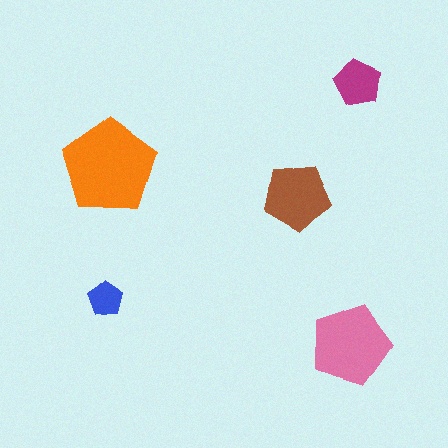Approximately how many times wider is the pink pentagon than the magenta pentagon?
About 1.5 times wider.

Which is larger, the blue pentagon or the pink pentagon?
The pink one.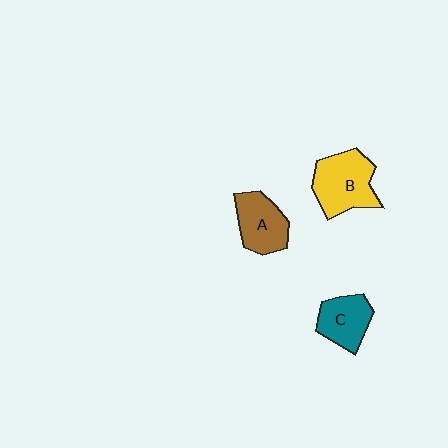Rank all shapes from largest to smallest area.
From largest to smallest: B (yellow), A (brown), C (teal).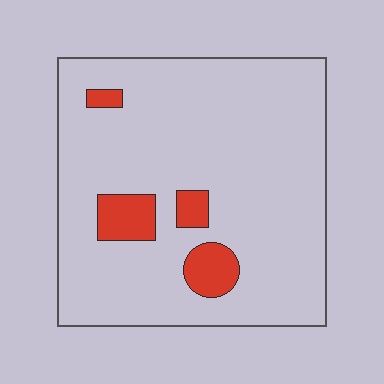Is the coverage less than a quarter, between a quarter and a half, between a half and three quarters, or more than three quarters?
Less than a quarter.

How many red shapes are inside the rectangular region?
4.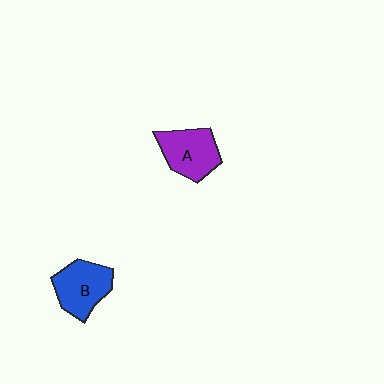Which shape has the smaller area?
Shape B (blue).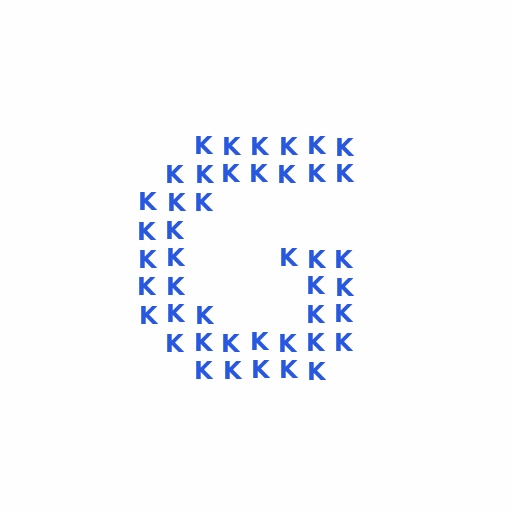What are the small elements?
The small elements are letter K's.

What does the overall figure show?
The overall figure shows the letter G.